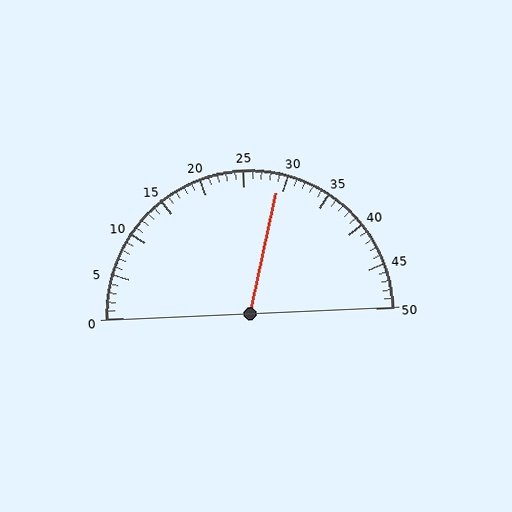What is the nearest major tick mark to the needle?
The nearest major tick mark is 30.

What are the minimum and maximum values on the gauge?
The gauge ranges from 0 to 50.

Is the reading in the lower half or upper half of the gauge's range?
The reading is in the upper half of the range (0 to 50).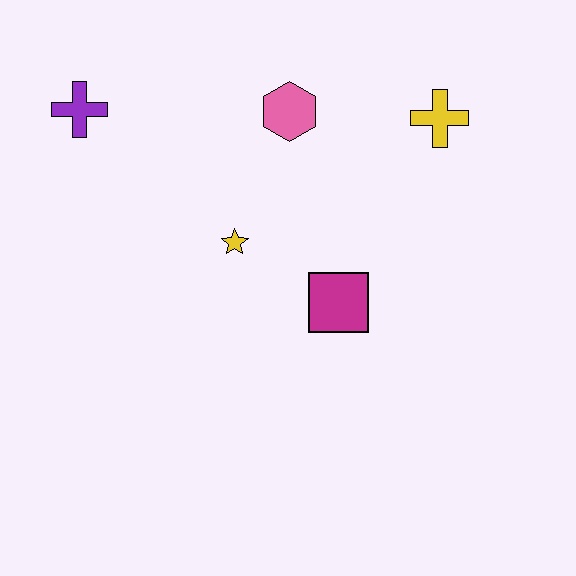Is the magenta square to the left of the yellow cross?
Yes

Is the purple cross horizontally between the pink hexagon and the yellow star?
No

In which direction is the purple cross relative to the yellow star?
The purple cross is to the left of the yellow star.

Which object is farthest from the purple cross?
The yellow cross is farthest from the purple cross.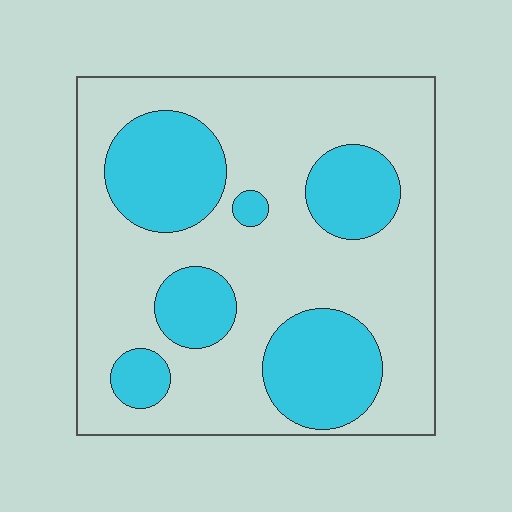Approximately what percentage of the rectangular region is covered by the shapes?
Approximately 30%.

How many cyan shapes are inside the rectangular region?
6.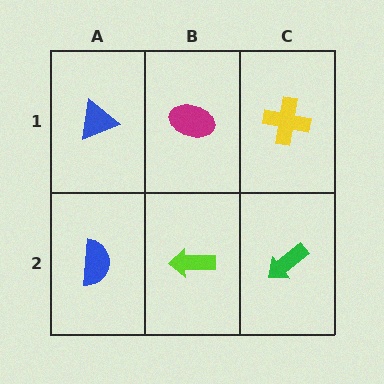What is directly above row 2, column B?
A magenta ellipse.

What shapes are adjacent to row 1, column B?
A lime arrow (row 2, column B), a blue triangle (row 1, column A), a yellow cross (row 1, column C).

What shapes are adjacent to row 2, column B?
A magenta ellipse (row 1, column B), a blue semicircle (row 2, column A), a green arrow (row 2, column C).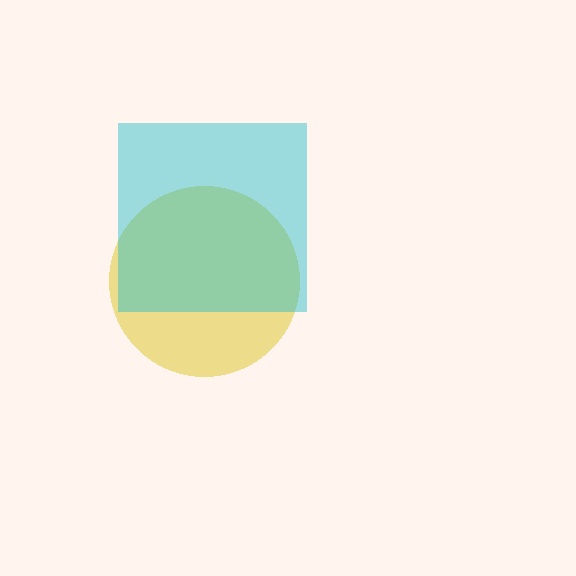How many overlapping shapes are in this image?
There are 2 overlapping shapes in the image.